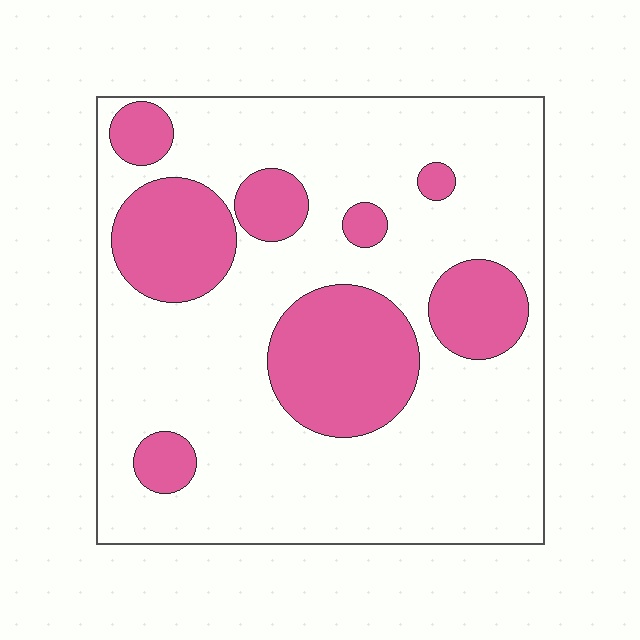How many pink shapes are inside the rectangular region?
8.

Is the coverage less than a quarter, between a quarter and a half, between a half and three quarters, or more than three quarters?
Between a quarter and a half.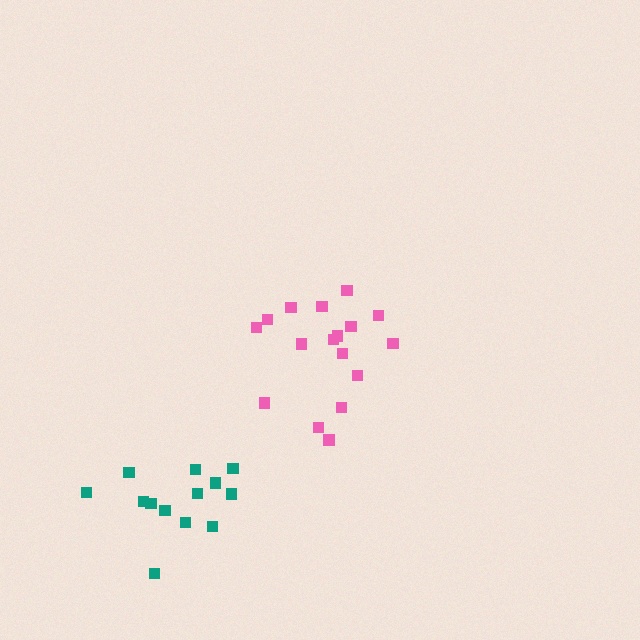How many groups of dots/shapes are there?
There are 2 groups.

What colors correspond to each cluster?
The clusters are colored: teal, pink.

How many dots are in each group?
Group 1: 13 dots, Group 2: 17 dots (30 total).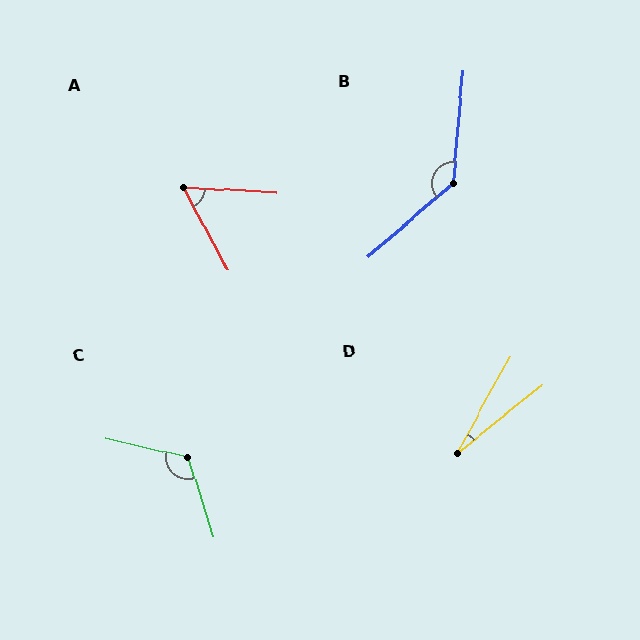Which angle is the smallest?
D, at approximately 22 degrees.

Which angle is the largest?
B, at approximately 136 degrees.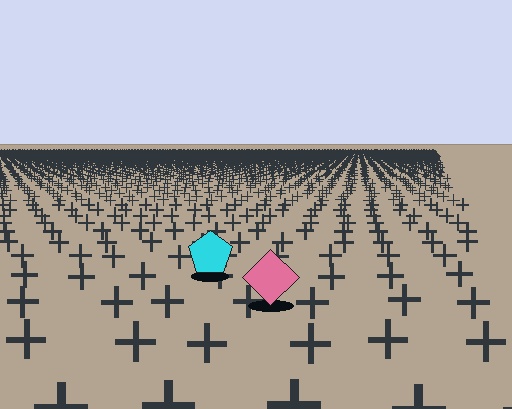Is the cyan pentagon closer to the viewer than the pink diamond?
No. The pink diamond is closer — you can tell from the texture gradient: the ground texture is coarser near it.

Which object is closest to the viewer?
The pink diamond is closest. The texture marks near it are larger and more spread out.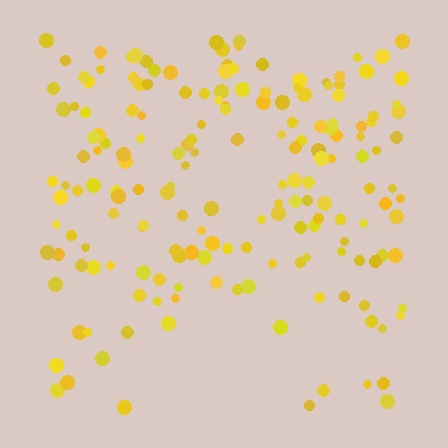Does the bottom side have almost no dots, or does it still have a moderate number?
Still a moderate number, just noticeably fewer than the top.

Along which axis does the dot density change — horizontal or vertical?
Vertical.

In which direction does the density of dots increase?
From bottom to top, with the top side densest.